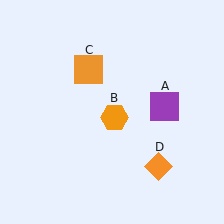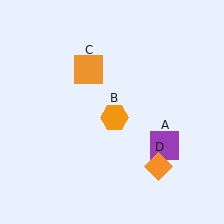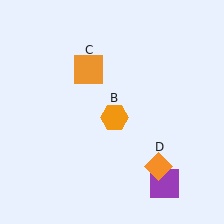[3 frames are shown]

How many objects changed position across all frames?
1 object changed position: purple square (object A).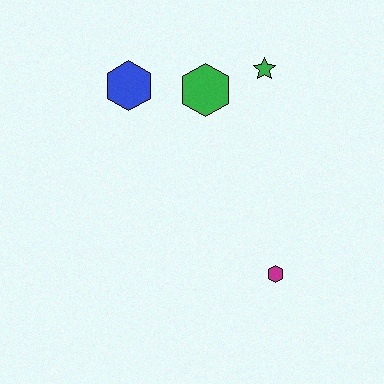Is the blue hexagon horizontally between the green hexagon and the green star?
No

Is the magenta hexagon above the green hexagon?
No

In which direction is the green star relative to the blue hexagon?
The green star is to the right of the blue hexagon.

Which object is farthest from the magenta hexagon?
The blue hexagon is farthest from the magenta hexagon.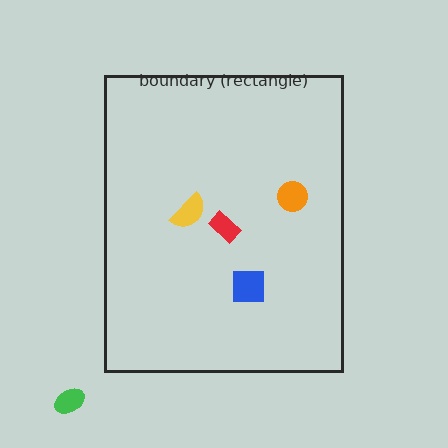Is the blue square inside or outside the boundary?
Inside.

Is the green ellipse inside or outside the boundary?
Outside.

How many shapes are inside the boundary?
4 inside, 1 outside.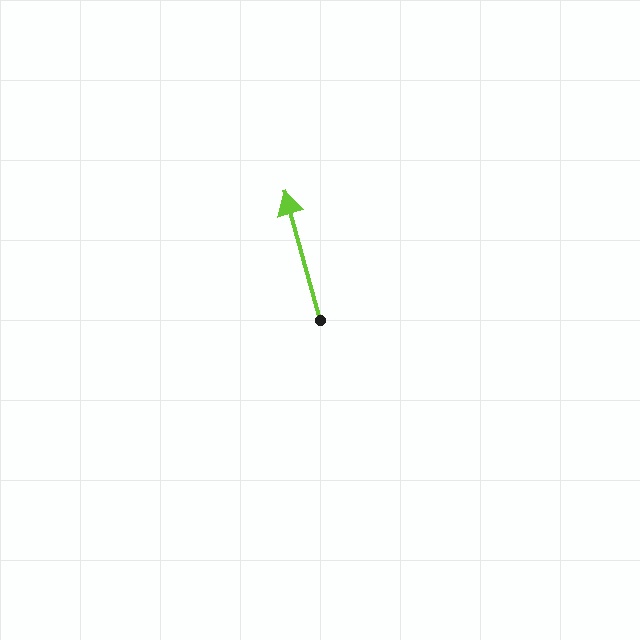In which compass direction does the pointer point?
North.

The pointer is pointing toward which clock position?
Roughly 11 o'clock.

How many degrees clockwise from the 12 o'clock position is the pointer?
Approximately 345 degrees.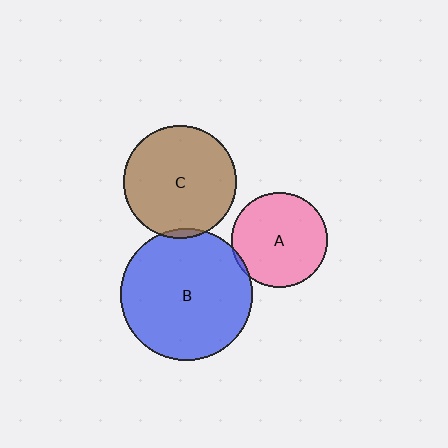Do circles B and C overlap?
Yes.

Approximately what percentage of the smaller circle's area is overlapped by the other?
Approximately 5%.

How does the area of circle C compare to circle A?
Approximately 1.4 times.